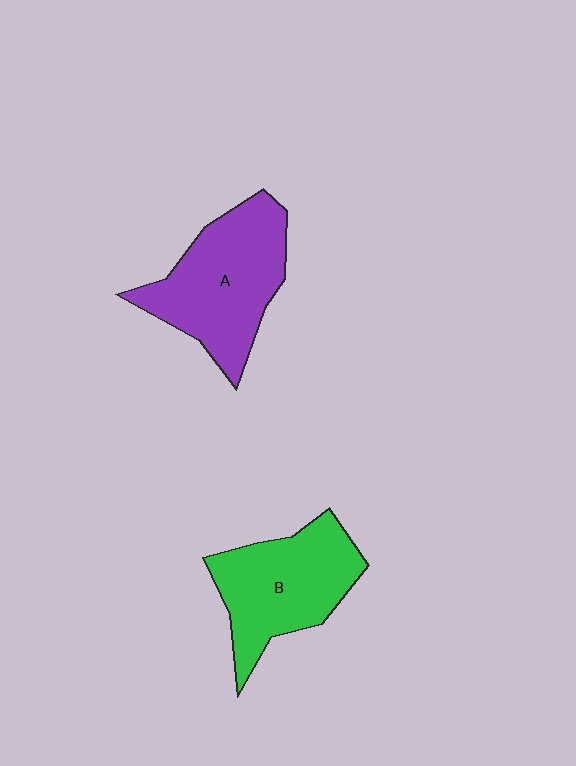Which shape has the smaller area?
Shape B (green).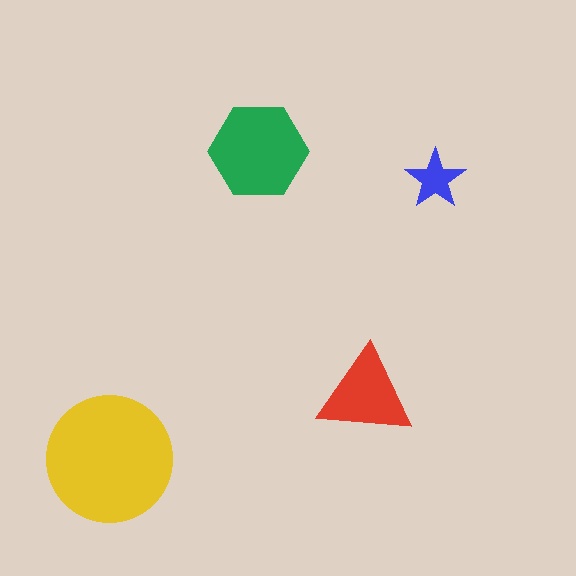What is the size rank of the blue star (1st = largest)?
4th.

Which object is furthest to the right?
The blue star is rightmost.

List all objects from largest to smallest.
The yellow circle, the green hexagon, the red triangle, the blue star.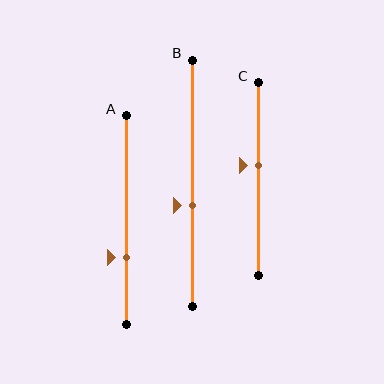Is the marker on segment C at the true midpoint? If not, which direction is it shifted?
No, the marker on segment C is shifted upward by about 7% of the segment length.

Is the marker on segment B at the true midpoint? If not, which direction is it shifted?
No, the marker on segment B is shifted downward by about 9% of the segment length.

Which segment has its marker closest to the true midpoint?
Segment C has its marker closest to the true midpoint.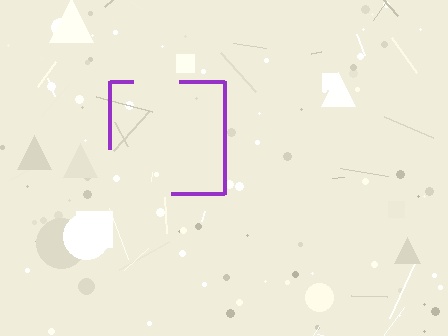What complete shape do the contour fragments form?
The contour fragments form a square.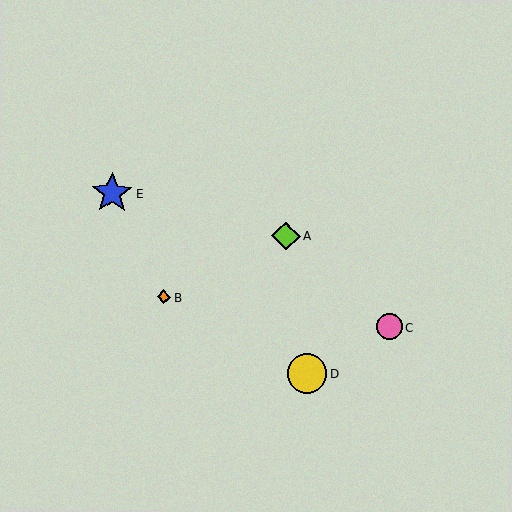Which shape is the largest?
The blue star (labeled E) is the largest.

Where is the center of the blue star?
The center of the blue star is at (112, 193).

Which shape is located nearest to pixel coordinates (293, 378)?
The yellow circle (labeled D) at (307, 373) is nearest to that location.